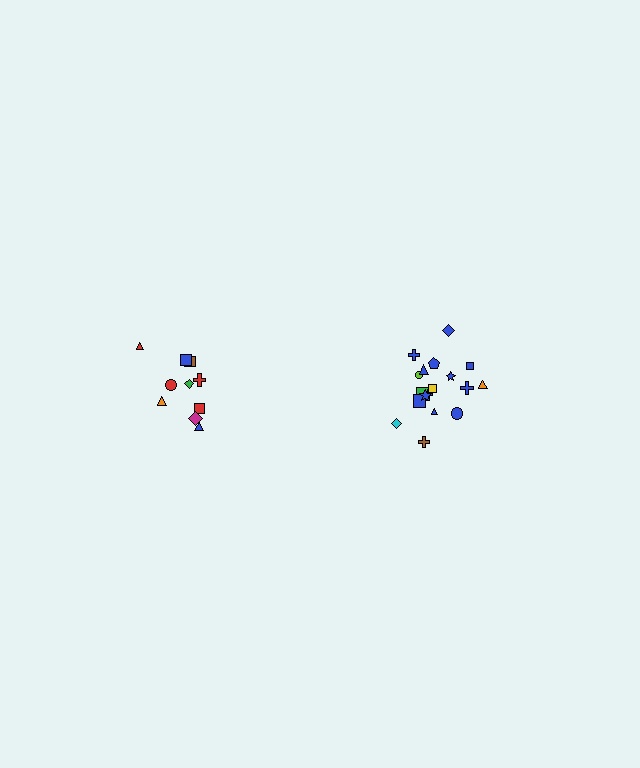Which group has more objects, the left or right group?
The right group.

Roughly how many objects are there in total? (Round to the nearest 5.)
Roughly 30 objects in total.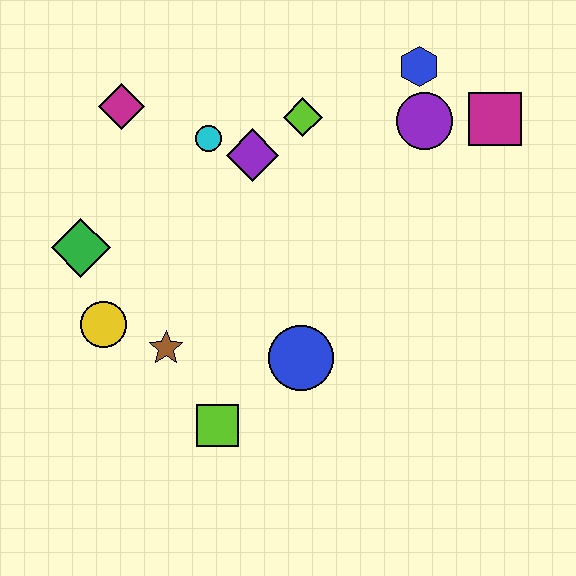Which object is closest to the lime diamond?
The purple diamond is closest to the lime diamond.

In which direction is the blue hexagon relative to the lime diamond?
The blue hexagon is to the right of the lime diamond.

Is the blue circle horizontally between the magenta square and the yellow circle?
Yes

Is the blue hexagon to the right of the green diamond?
Yes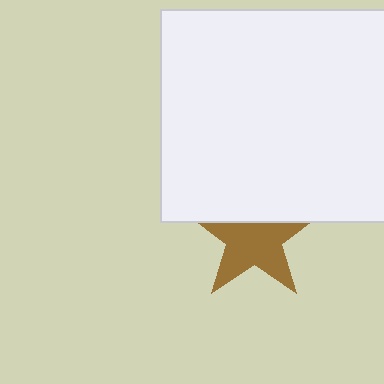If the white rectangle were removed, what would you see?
You would see the complete brown star.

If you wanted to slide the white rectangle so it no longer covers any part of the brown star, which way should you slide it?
Slide it up — that is the most direct way to separate the two shapes.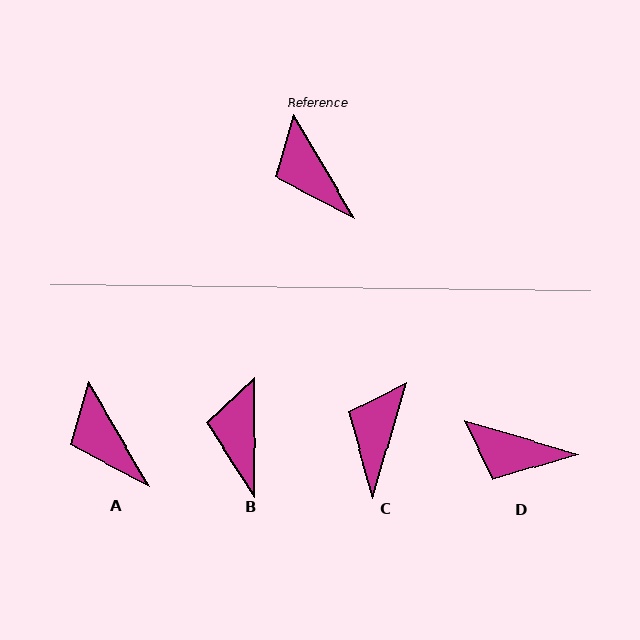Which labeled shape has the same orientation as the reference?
A.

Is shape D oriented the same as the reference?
No, it is off by about 43 degrees.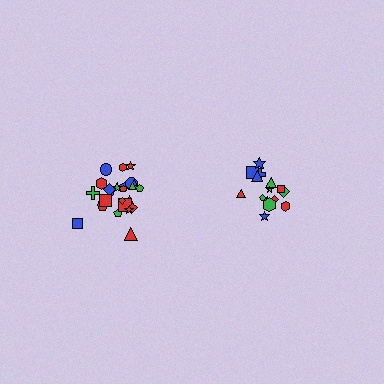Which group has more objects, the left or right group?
The left group.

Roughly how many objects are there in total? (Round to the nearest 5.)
Roughly 40 objects in total.